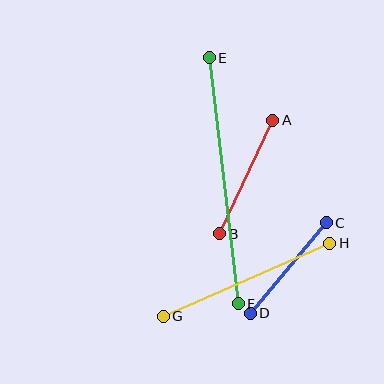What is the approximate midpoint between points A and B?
The midpoint is at approximately (246, 177) pixels.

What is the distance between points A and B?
The distance is approximately 125 pixels.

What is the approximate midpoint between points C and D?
The midpoint is at approximately (288, 268) pixels.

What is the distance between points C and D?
The distance is approximately 118 pixels.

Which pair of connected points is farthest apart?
Points E and F are farthest apart.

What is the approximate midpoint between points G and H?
The midpoint is at approximately (246, 280) pixels.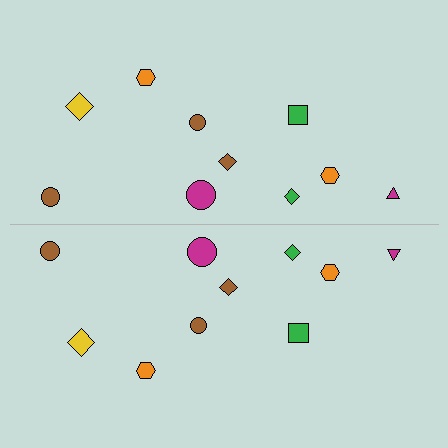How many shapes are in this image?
There are 20 shapes in this image.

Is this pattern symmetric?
Yes, this pattern has bilateral (reflection) symmetry.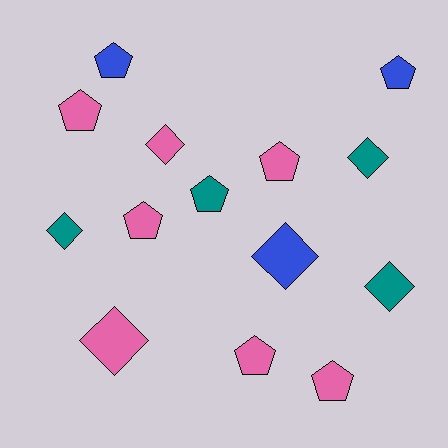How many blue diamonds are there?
There is 1 blue diamond.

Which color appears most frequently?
Pink, with 7 objects.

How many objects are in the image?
There are 14 objects.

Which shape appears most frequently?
Pentagon, with 8 objects.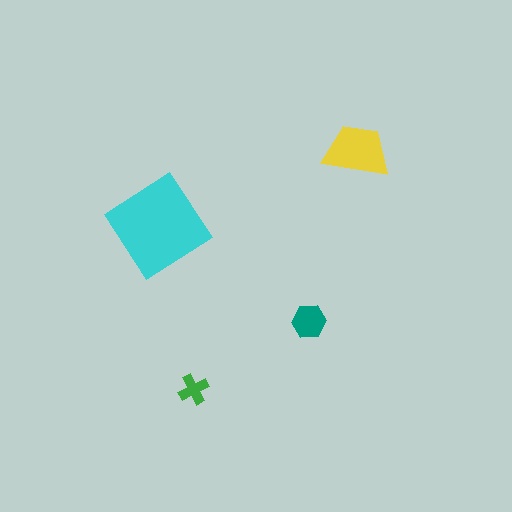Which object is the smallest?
The green cross.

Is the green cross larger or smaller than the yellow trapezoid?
Smaller.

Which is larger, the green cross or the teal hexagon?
The teal hexagon.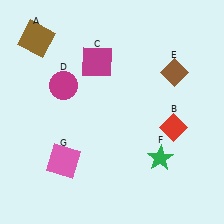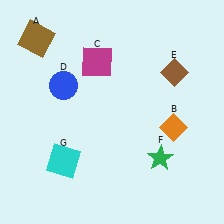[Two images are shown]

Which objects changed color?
B changed from red to orange. D changed from magenta to blue. G changed from pink to cyan.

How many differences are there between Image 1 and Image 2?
There are 3 differences between the two images.